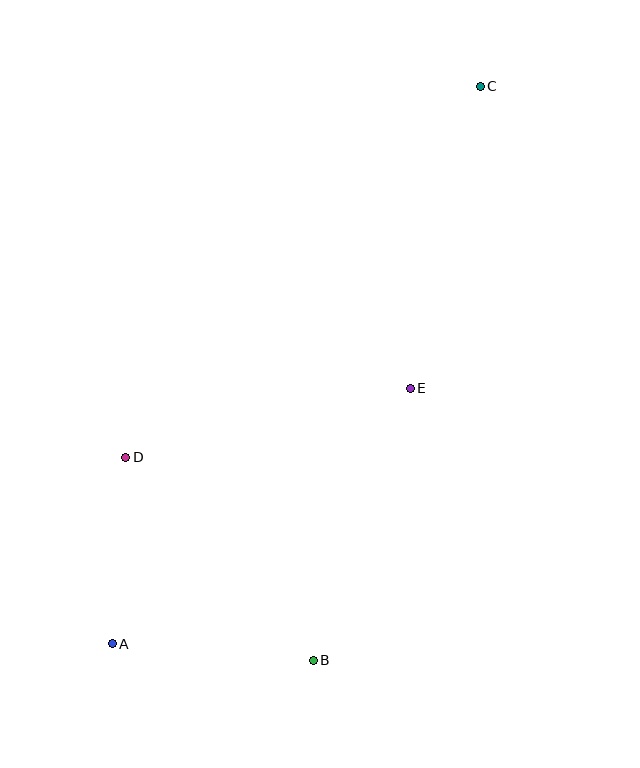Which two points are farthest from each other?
Points A and C are farthest from each other.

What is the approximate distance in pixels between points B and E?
The distance between B and E is approximately 289 pixels.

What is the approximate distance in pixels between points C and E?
The distance between C and E is approximately 310 pixels.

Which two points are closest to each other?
Points A and D are closest to each other.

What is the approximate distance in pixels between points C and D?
The distance between C and D is approximately 513 pixels.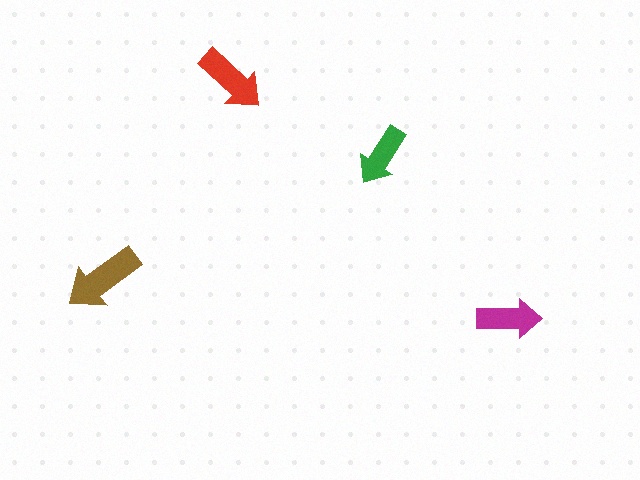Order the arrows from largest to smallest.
the brown one, the red one, the magenta one, the green one.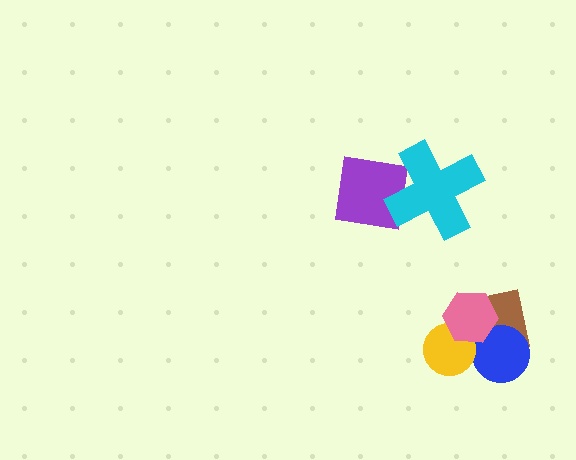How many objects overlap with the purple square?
1 object overlaps with the purple square.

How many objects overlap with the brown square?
2 objects overlap with the brown square.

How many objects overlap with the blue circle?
2 objects overlap with the blue circle.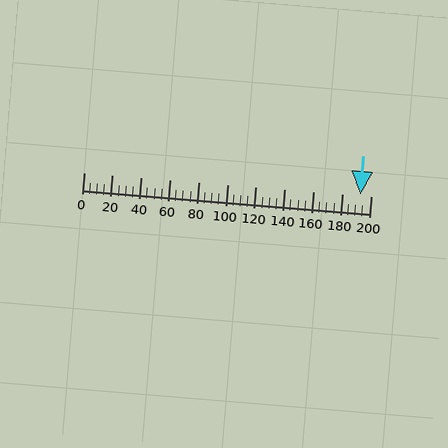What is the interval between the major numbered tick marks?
The major tick marks are spaced 20 units apart.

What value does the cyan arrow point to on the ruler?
The cyan arrow points to approximately 193.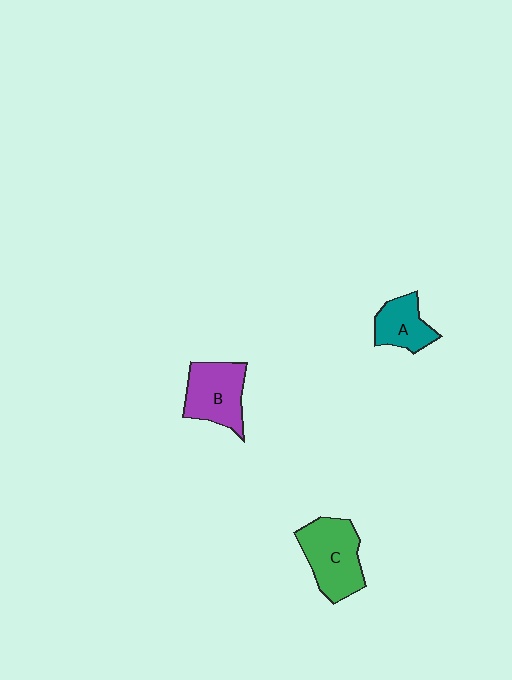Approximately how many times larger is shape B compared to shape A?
Approximately 1.4 times.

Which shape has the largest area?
Shape C (green).